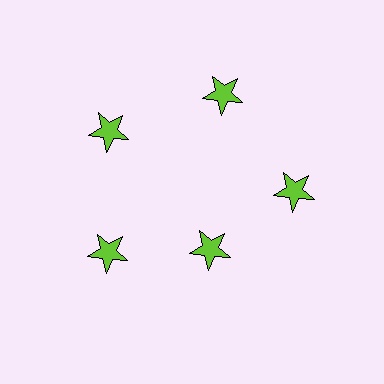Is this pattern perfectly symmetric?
No. The 5 lime stars are arranged in a ring, but one element near the 5 o'clock position is pulled inward toward the center, breaking the 5-fold rotational symmetry.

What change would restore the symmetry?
The symmetry would be restored by moving it outward, back onto the ring so that all 5 stars sit at equal angles and equal distance from the center.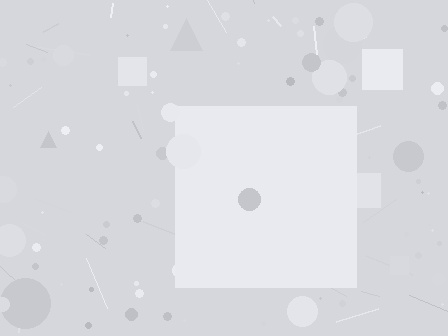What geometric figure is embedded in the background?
A square is embedded in the background.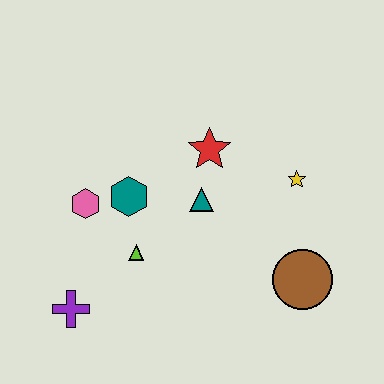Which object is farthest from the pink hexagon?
The brown circle is farthest from the pink hexagon.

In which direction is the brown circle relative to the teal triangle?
The brown circle is to the right of the teal triangle.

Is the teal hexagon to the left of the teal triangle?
Yes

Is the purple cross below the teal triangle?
Yes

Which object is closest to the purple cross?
The lime triangle is closest to the purple cross.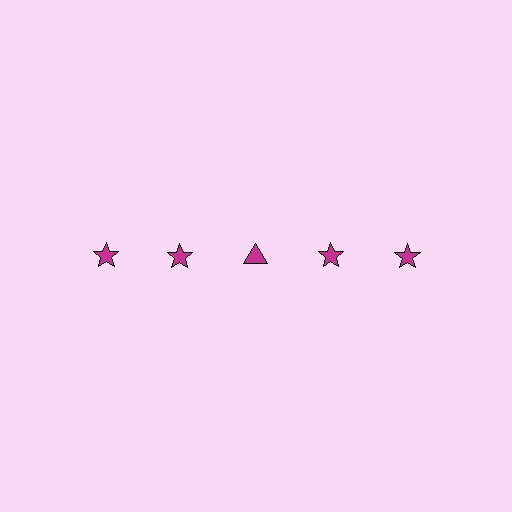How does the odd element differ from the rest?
It has a different shape: triangle instead of star.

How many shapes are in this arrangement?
There are 5 shapes arranged in a grid pattern.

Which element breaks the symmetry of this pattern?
The magenta triangle in the top row, center column breaks the symmetry. All other shapes are magenta stars.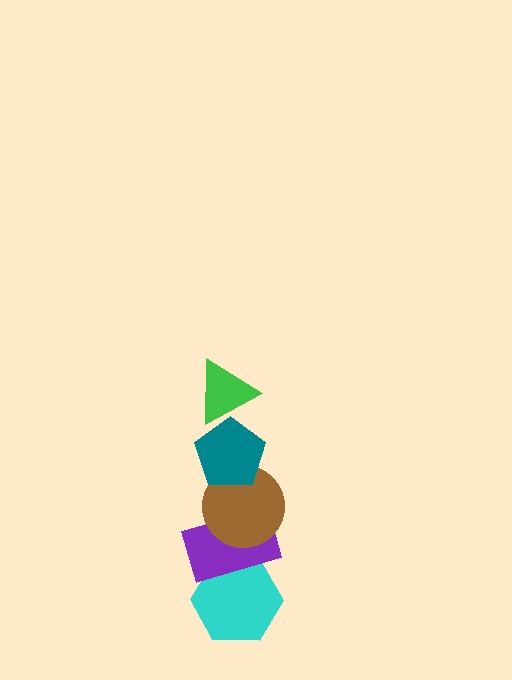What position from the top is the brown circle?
The brown circle is 3rd from the top.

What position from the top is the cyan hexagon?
The cyan hexagon is 5th from the top.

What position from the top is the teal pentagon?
The teal pentagon is 2nd from the top.